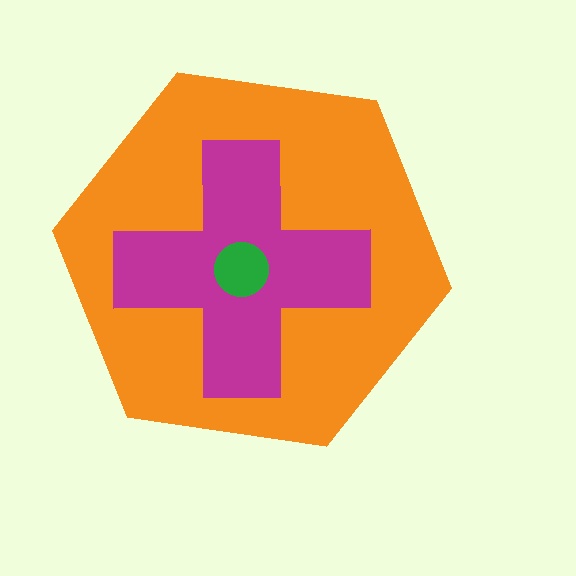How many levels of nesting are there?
3.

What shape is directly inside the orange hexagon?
The magenta cross.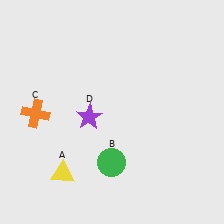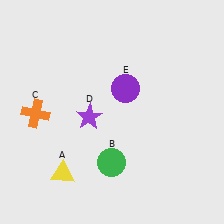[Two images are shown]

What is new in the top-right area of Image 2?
A purple circle (E) was added in the top-right area of Image 2.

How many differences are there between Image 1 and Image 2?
There is 1 difference between the two images.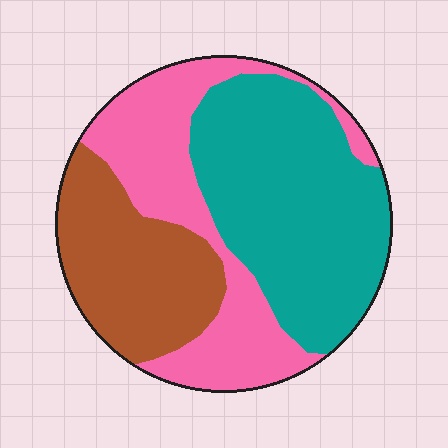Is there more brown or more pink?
Pink.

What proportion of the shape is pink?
Pink covers around 30% of the shape.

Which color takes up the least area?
Brown, at roughly 25%.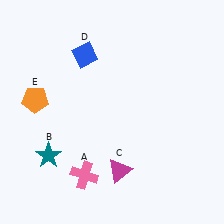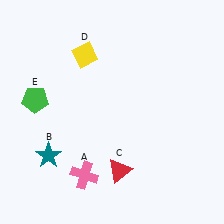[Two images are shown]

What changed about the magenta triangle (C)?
In Image 1, C is magenta. In Image 2, it changed to red.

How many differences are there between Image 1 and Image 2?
There are 3 differences between the two images.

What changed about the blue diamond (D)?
In Image 1, D is blue. In Image 2, it changed to yellow.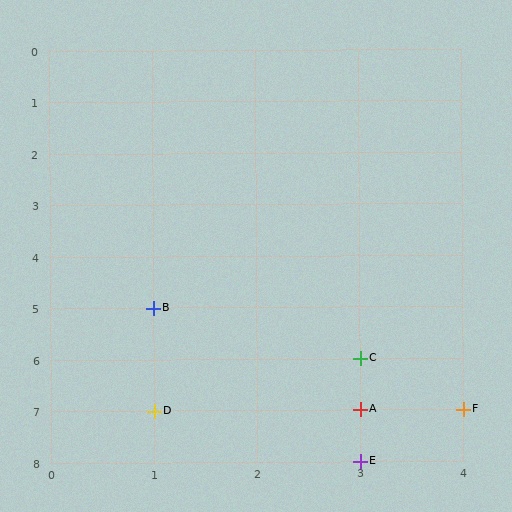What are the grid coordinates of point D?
Point D is at grid coordinates (1, 7).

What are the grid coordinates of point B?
Point B is at grid coordinates (1, 5).